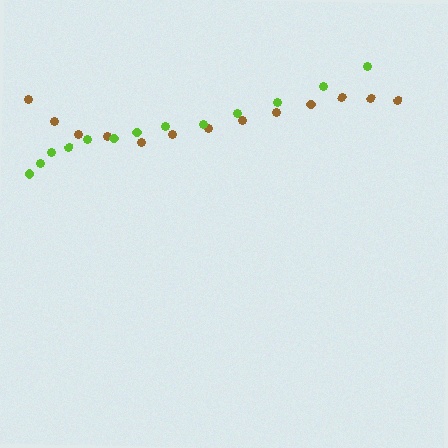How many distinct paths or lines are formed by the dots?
There are 2 distinct paths.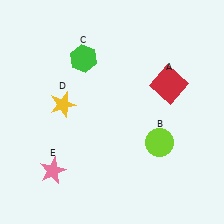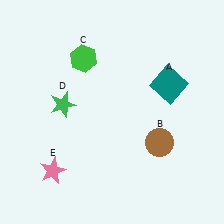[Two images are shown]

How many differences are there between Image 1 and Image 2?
There are 3 differences between the two images.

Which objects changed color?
A changed from red to teal. B changed from lime to brown. D changed from yellow to green.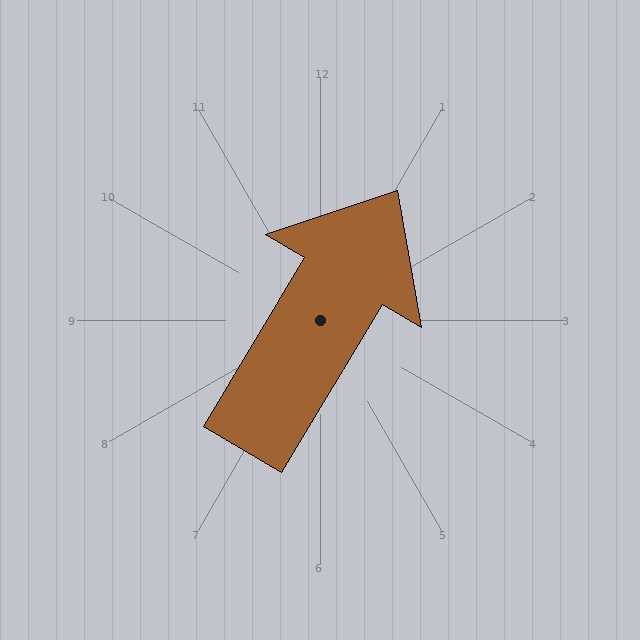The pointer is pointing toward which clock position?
Roughly 1 o'clock.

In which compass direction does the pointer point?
Northeast.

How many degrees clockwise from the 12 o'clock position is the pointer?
Approximately 31 degrees.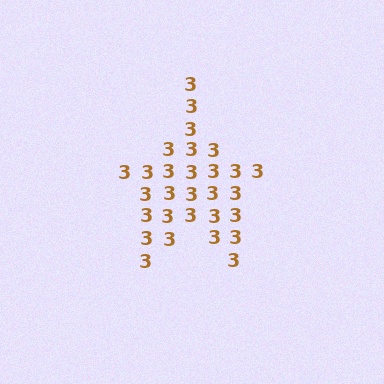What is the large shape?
The large shape is a star.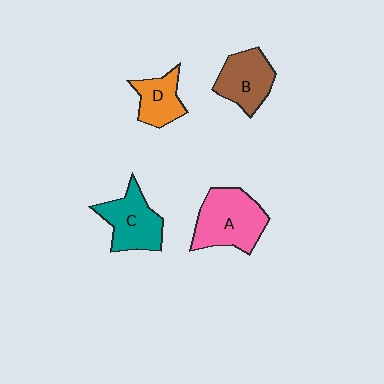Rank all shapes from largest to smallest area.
From largest to smallest: A (pink), C (teal), B (brown), D (orange).